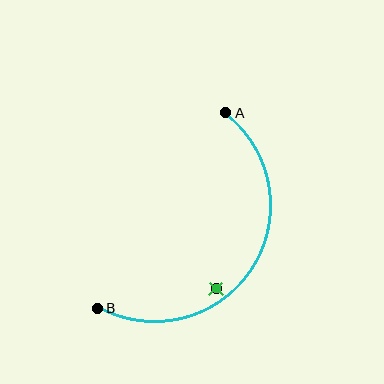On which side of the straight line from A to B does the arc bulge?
The arc bulges to the right of the straight line connecting A and B.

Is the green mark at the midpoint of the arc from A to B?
No — the green mark does not lie on the arc at all. It sits slightly inside the curve.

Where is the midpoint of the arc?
The arc midpoint is the point on the curve farthest from the straight line joining A and B. It sits to the right of that line.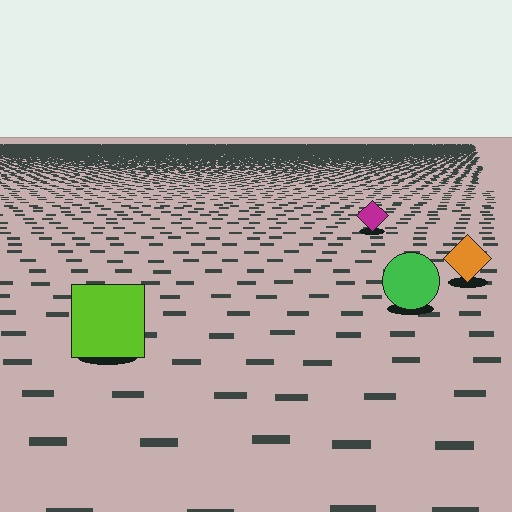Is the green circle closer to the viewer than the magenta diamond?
Yes. The green circle is closer — you can tell from the texture gradient: the ground texture is coarser near it.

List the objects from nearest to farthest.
From nearest to farthest: the lime square, the green circle, the orange diamond, the magenta diamond.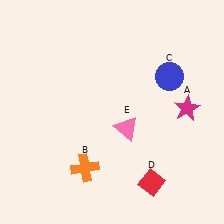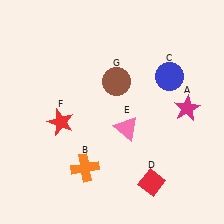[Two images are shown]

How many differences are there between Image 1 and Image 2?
There are 2 differences between the two images.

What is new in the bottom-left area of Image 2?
A red star (F) was added in the bottom-left area of Image 2.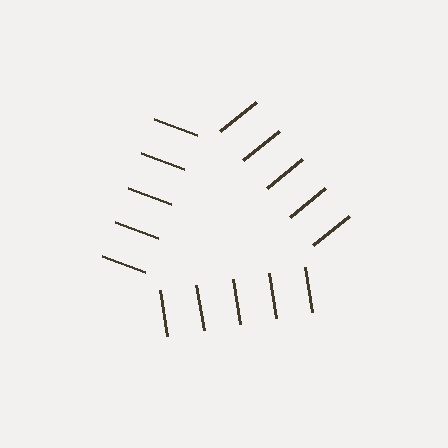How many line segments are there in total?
15 — 5 along each of the 3 edges.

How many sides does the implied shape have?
3 sides — the line-ends trace a triangle.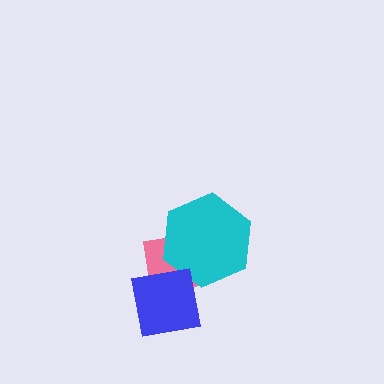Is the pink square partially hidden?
Yes, it is partially covered by another shape.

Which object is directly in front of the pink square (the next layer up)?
The cyan hexagon is directly in front of the pink square.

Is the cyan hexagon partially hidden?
Yes, it is partially covered by another shape.